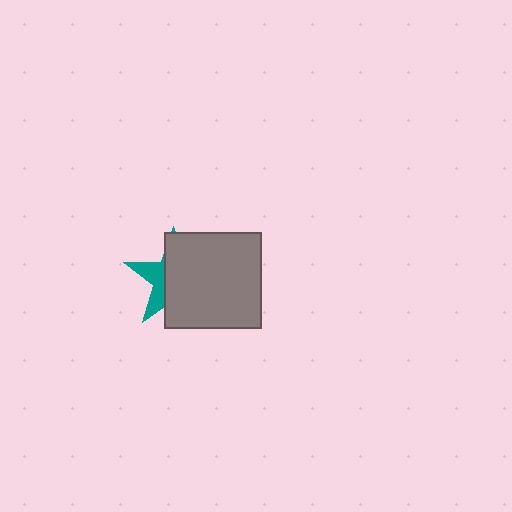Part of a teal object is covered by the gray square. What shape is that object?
It is a star.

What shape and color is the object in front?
The object in front is a gray square.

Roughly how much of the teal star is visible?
A small part of it is visible (roughly 31%).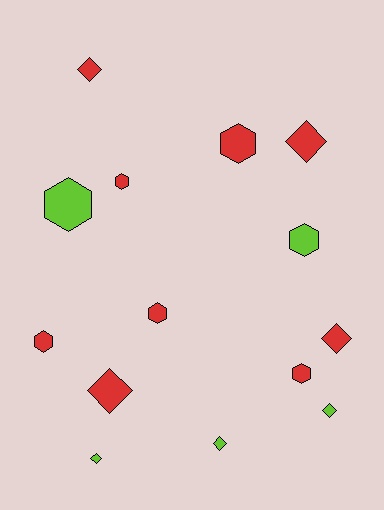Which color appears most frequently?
Red, with 9 objects.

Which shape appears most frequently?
Hexagon, with 7 objects.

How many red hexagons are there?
There are 5 red hexagons.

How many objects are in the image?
There are 14 objects.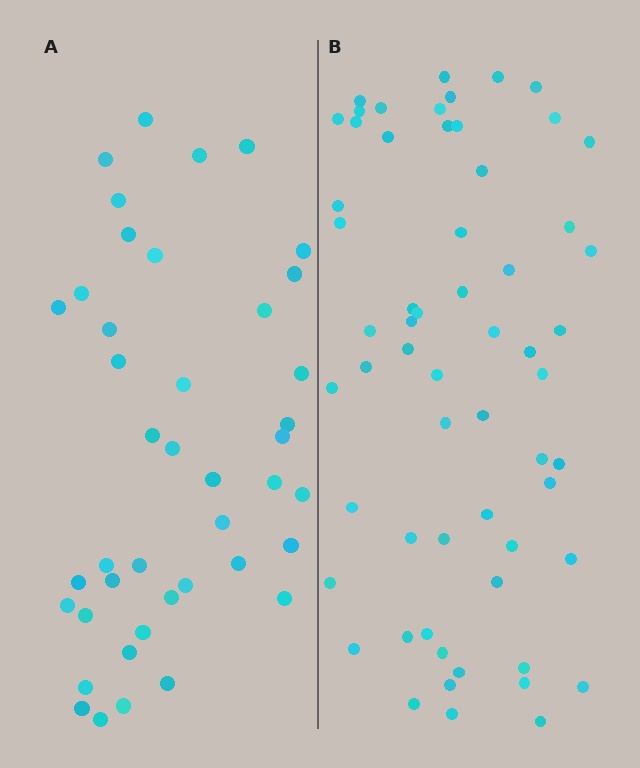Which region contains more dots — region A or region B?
Region B (the right region) has more dots.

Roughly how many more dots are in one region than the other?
Region B has approximately 20 more dots than region A.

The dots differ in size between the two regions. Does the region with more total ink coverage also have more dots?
No. Region A has more total ink coverage because its dots are larger, but region B actually contains more individual dots. Total area can be misleading — the number of items is what matters here.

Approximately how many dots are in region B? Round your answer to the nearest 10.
About 60 dots.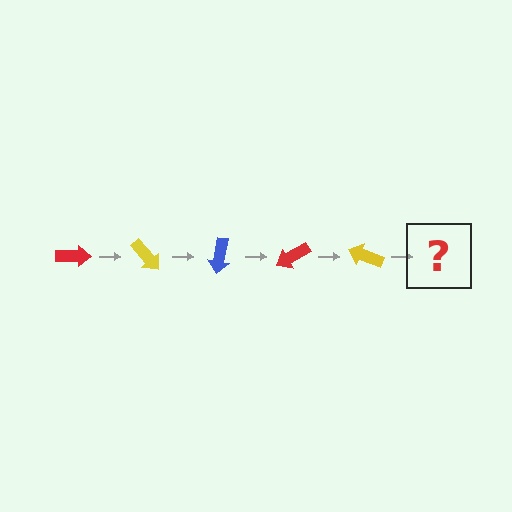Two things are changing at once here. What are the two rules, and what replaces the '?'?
The two rules are that it rotates 50 degrees each step and the color cycles through red, yellow, and blue. The '?' should be a blue arrow, rotated 250 degrees from the start.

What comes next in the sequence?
The next element should be a blue arrow, rotated 250 degrees from the start.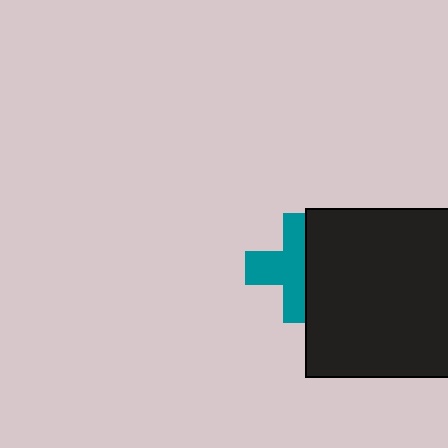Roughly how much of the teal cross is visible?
About half of it is visible (roughly 59%).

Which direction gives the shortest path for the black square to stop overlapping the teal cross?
Moving right gives the shortest separation.